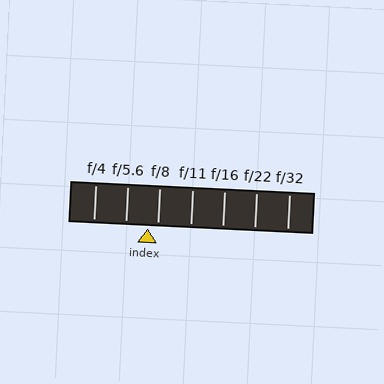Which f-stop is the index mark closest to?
The index mark is closest to f/8.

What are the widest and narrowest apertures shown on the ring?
The widest aperture shown is f/4 and the narrowest is f/32.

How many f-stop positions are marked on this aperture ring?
There are 7 f-stop positions marked.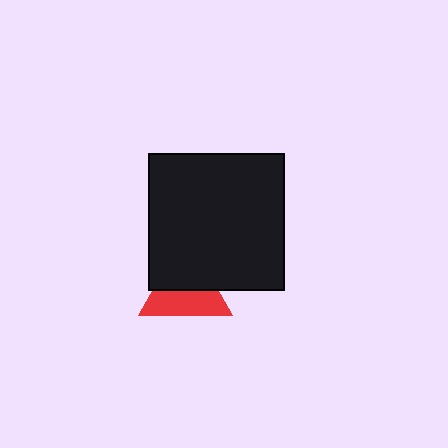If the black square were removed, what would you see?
You would see the complete red triangle.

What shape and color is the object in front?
The object in front is a black square.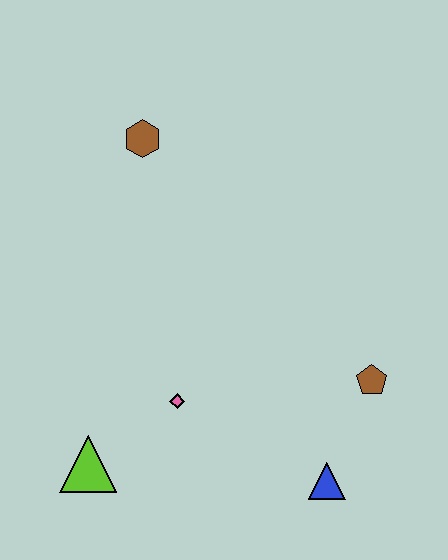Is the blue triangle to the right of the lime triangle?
Yes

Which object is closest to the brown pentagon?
The blue triangle is closest to the brown pentagon.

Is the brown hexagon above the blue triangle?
Yes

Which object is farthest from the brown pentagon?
The brown hexagon is farthest from the brown pentagon.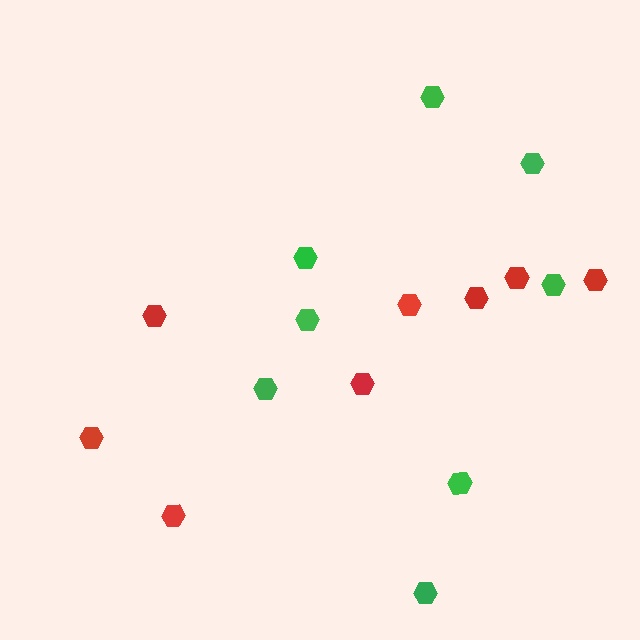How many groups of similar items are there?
There are 2 groups: one group of red hexagons (8) and one group of green hexagons (8).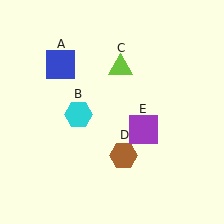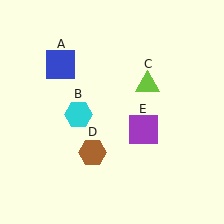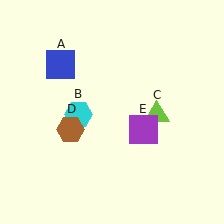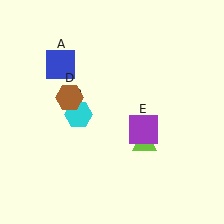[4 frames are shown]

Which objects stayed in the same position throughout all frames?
Blue square (object A) and cyan hexagon (object B) and purple square (object E) remained stationary.